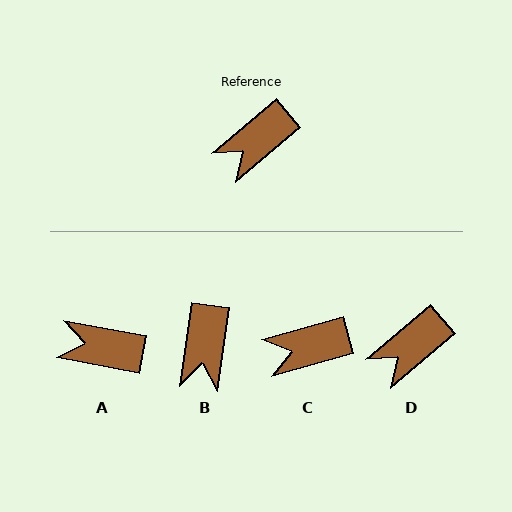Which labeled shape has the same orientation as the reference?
D.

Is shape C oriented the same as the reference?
No, it is off by about 24 degrees.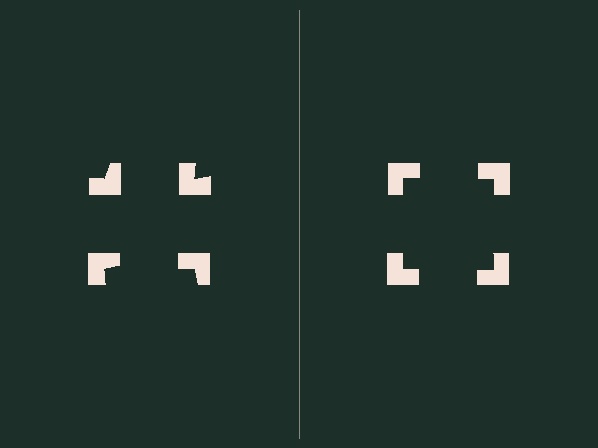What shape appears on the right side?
An illusory square.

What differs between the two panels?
The notched squares are positioned identically on both sides; only the wedge orientations differ. On the right they align to a square; on the left they are misaligned.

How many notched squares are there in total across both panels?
8 — 4 on each side.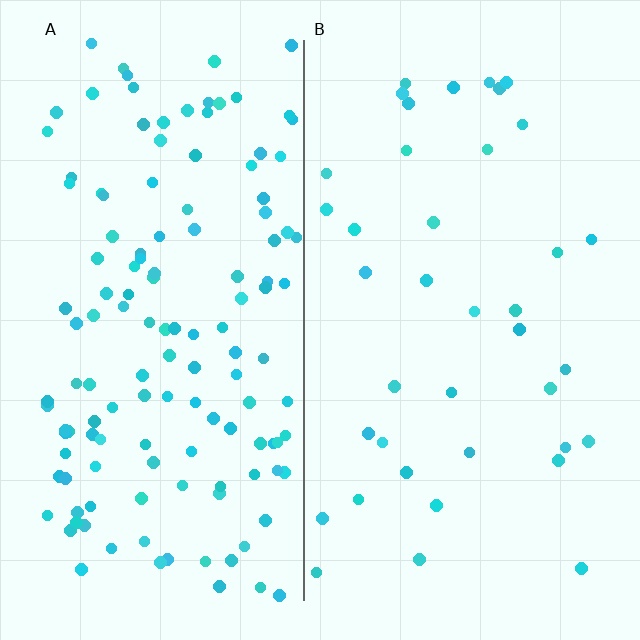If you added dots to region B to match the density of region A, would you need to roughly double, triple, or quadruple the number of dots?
Approximately quadruple.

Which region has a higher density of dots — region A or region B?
A (the left).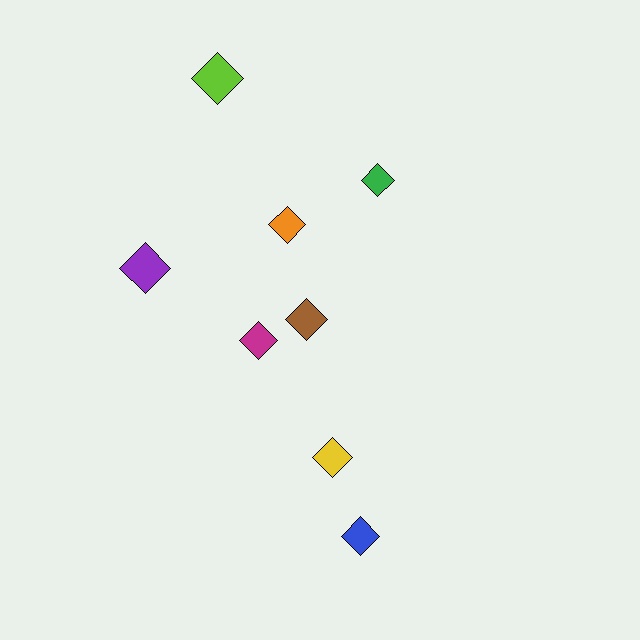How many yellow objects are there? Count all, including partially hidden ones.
There is 1 yellow object.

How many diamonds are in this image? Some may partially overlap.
There are 8 diamonds.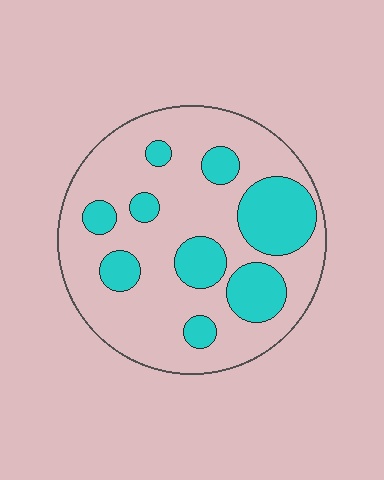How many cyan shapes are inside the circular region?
9.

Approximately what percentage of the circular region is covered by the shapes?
Approximately 30%.